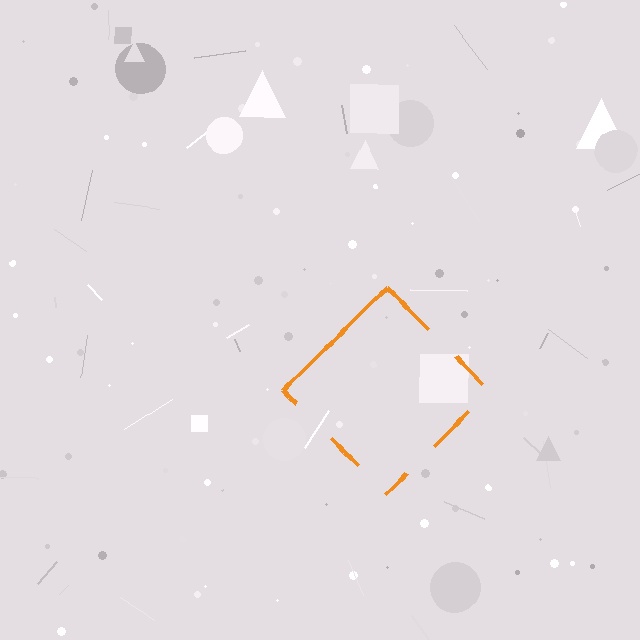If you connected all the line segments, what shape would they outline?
They would outline a diamond.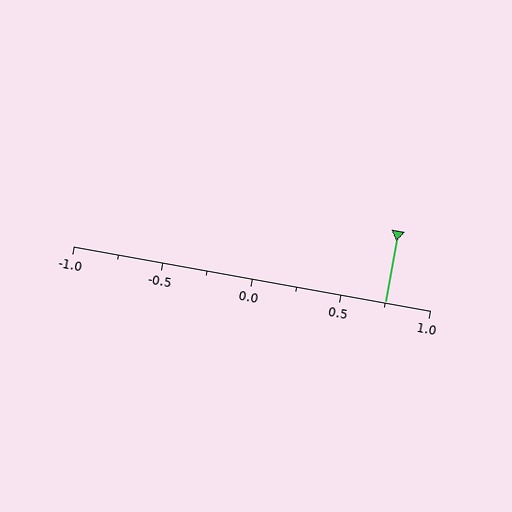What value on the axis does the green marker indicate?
The marker indicates approximately 0.75.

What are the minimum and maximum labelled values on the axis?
The axis runs from -1.0 to 1.0.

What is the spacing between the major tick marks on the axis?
The major ticks are spaced 0.5 apart.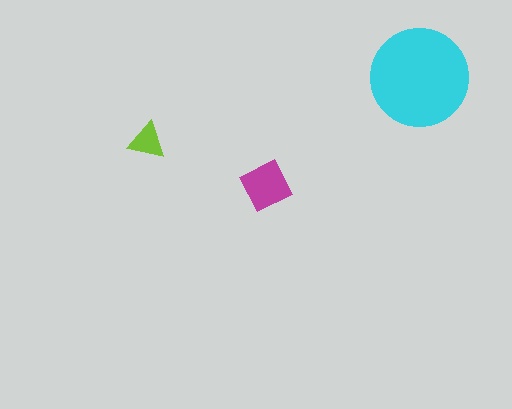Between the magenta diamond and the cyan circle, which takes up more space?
The cyan circle.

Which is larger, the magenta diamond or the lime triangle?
The magenta diamond.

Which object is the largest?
The cyan circle.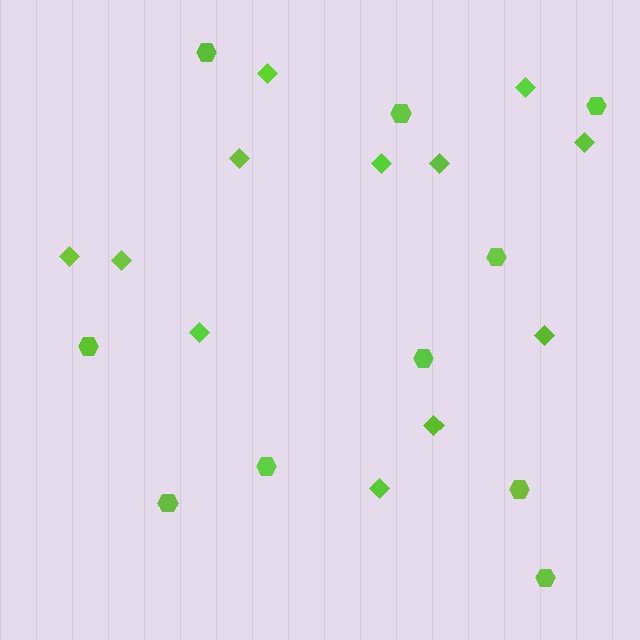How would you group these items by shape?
There are 2 groups: one group of diamonds (12) and one group of hexagons (10).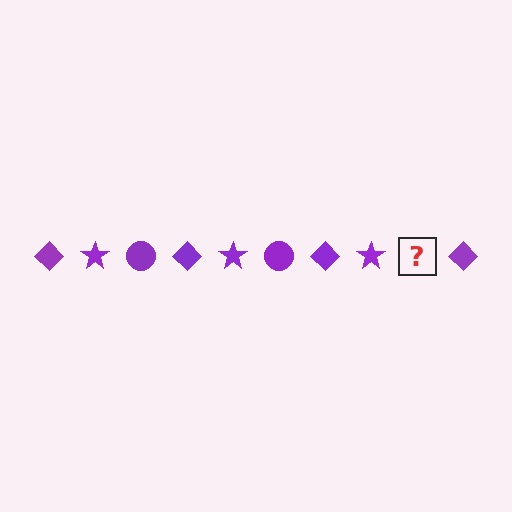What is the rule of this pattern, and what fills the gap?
The rule is that the pattern cycles through diamond, star, circle shapes in purple. The gap should be filled with a purple circle.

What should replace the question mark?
The question mark should be replaced with a purple circle.